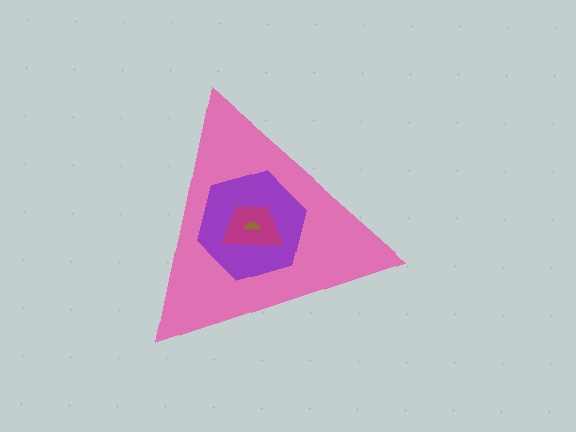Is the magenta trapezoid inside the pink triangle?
Yes.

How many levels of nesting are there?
4.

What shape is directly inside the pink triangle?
The purple hexagon.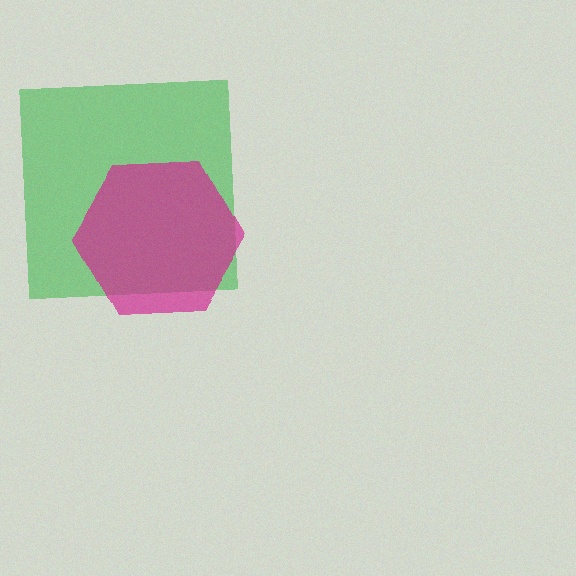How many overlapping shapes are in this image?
There are 2 overlapping shapes in the image.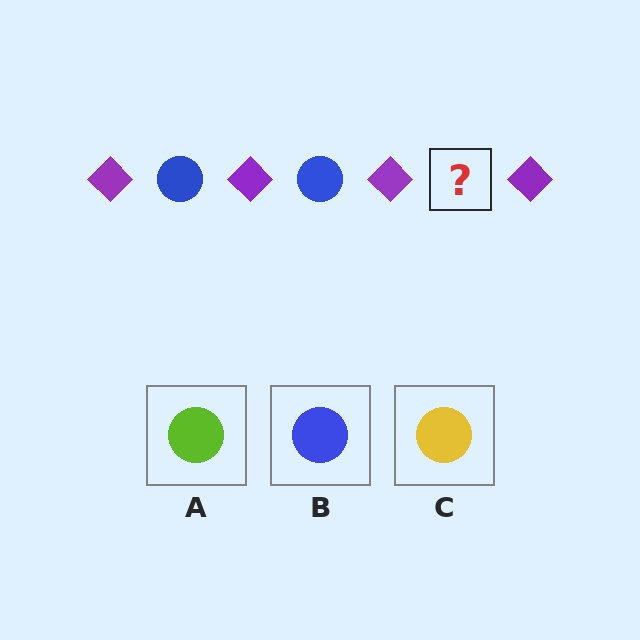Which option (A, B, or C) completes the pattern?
B.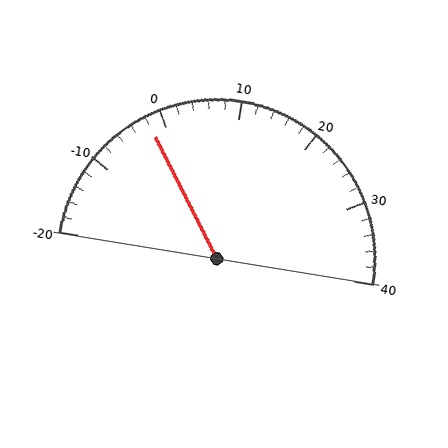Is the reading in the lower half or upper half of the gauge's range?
The reading is in the lower half of the range (-20 to 40).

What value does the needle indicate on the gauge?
The needle indicates approximately -2.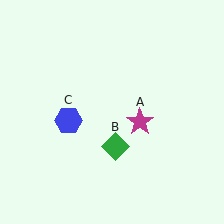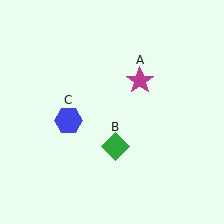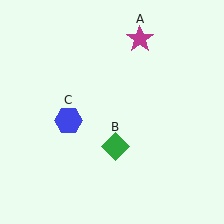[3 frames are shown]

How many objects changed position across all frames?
1 object changed position: magenta star (object A).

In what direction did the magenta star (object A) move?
The magenta star (object A) moved up.